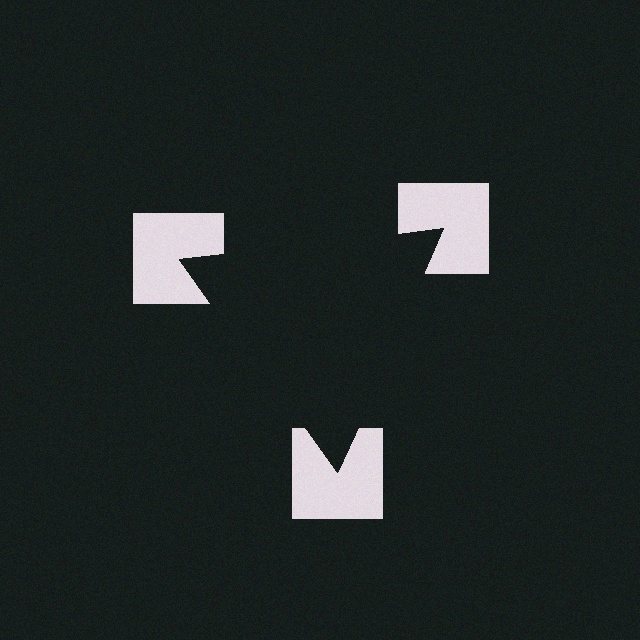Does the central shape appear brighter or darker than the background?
It typically appears slightly darker than the background, even though no actual brightness change is drawn.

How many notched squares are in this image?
There are 3 — one at each vertex of the illusory triangle.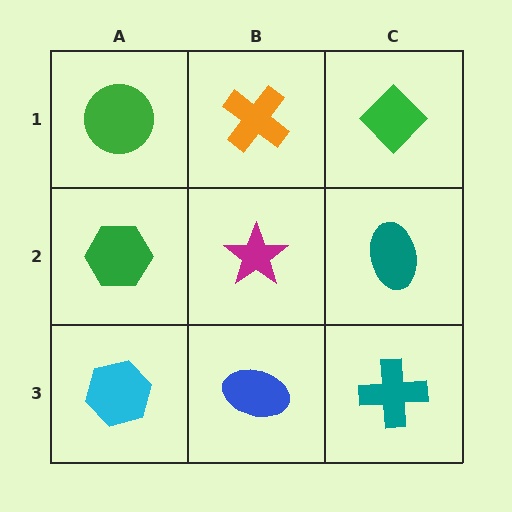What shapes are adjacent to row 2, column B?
An orange cross (row 1, column B), a blue ellipse (row 3, column B), a green hexagon (row 2, column A), a teal ellipse (row 2, column C).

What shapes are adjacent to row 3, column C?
A teal ellipse (row 2, column C), a blue ellipse (row 3, column B).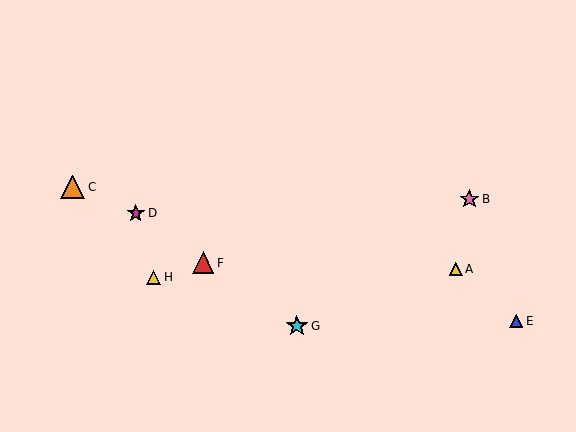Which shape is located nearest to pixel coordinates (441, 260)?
The yellow triangle (labeled A) at (456, 269) is nearest to that location.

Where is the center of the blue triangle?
The center of the blue triangle is at (516, 321).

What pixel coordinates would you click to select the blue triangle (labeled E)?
Click at (516, 321) to select the blue triangle E.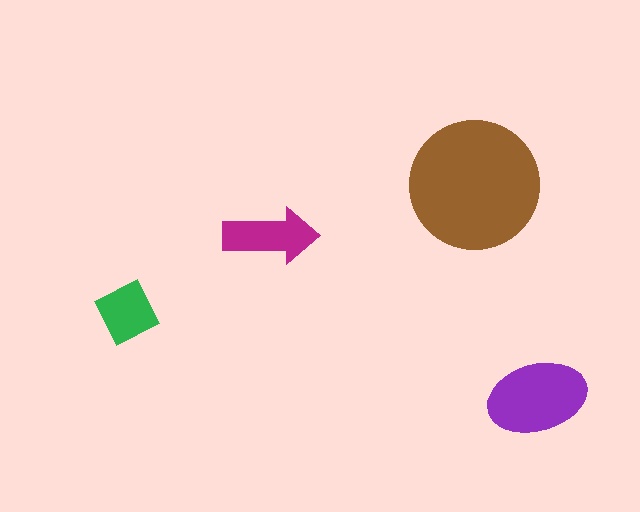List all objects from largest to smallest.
The brown circle, the purple ellipse, the magenta arrow, the green square.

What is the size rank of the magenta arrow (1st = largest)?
3rd.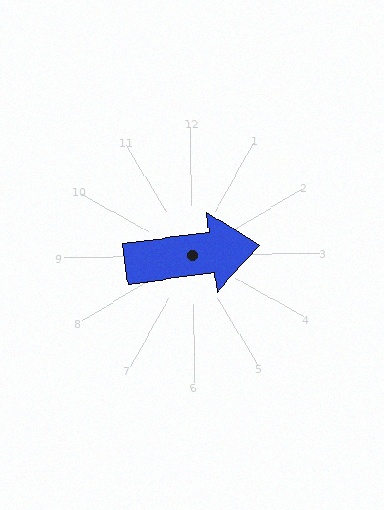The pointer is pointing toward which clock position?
Roughly 3 o'clock.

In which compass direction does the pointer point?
East.